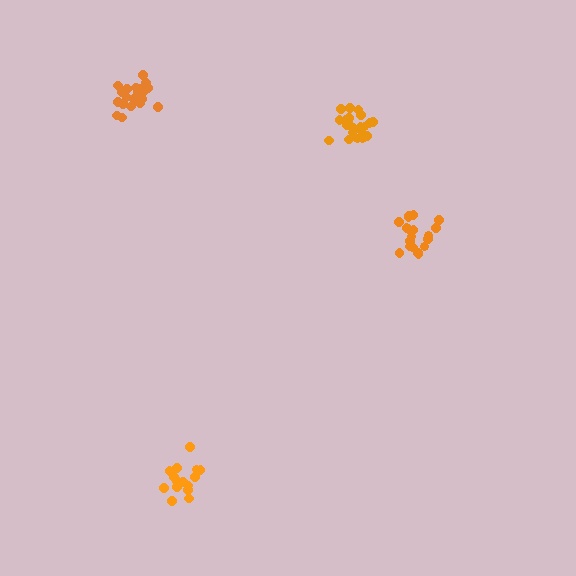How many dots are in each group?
Group 1: 21 dots, Group 2: 17 dots, Group 3: 21 dots, Group 4: 19 dots (78 total).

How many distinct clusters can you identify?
There are 4 distinct clusters.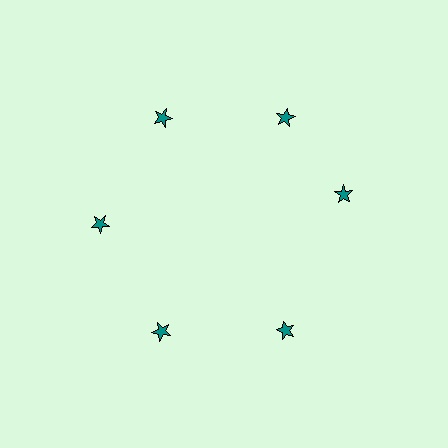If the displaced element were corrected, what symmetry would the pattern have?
It would have 6-fold rotational symmetry — the pattern would map onto itself every 60 degrees.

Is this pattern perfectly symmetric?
No. The 6 teal stars are arranged in a ring, but one element near the 3 o'clock position is rotated out of alignment along the ring, breaking the 6-fold rotational symmetry.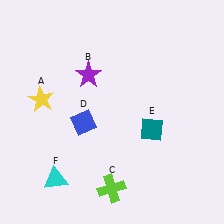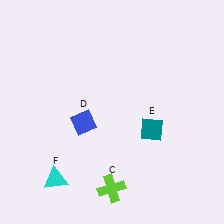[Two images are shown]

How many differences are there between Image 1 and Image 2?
There are 2 differences between the two images.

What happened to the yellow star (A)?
The yellow star (A) was removed in Image 2. It was in the top-left area of Image 1.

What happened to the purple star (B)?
The purple star (B) was removed in Image 2. It was in the top-left area of Image 1.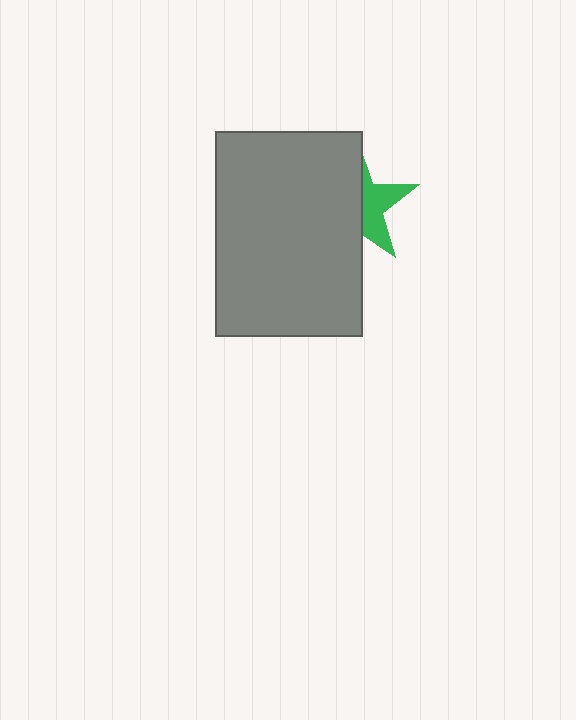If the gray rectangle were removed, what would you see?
You would see the complete green star.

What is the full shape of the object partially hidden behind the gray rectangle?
The partially hidden object is a green star.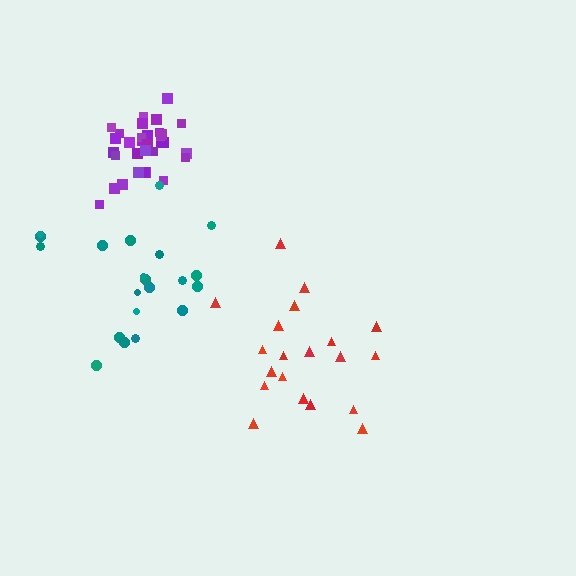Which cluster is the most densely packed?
Purple.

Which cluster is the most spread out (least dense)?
Teal.